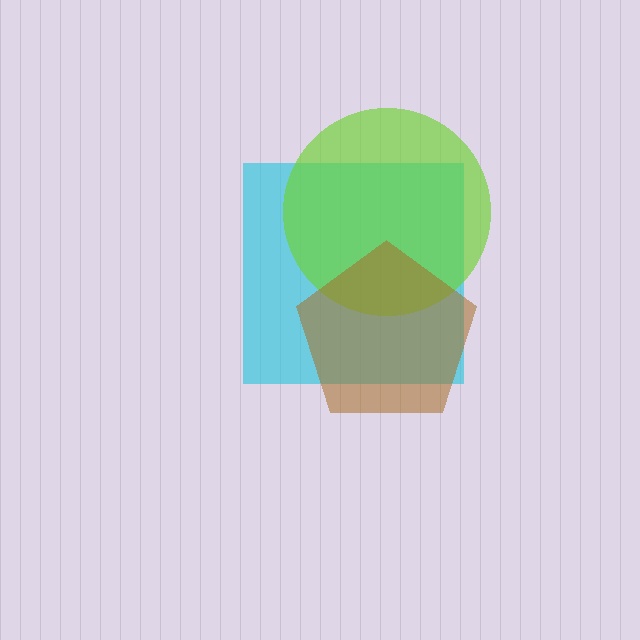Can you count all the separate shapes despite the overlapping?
Yes, there are 3 separate shapes.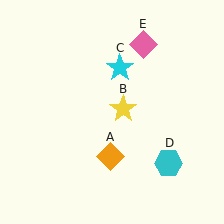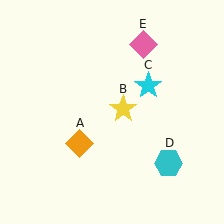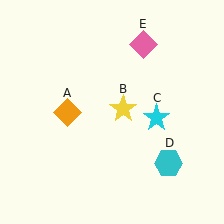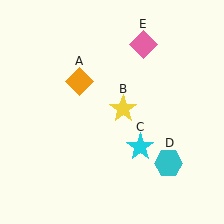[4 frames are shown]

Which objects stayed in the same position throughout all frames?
Yellow star (object B) and cyan hexagon (object D) and pink diamond (object E) remained stationary.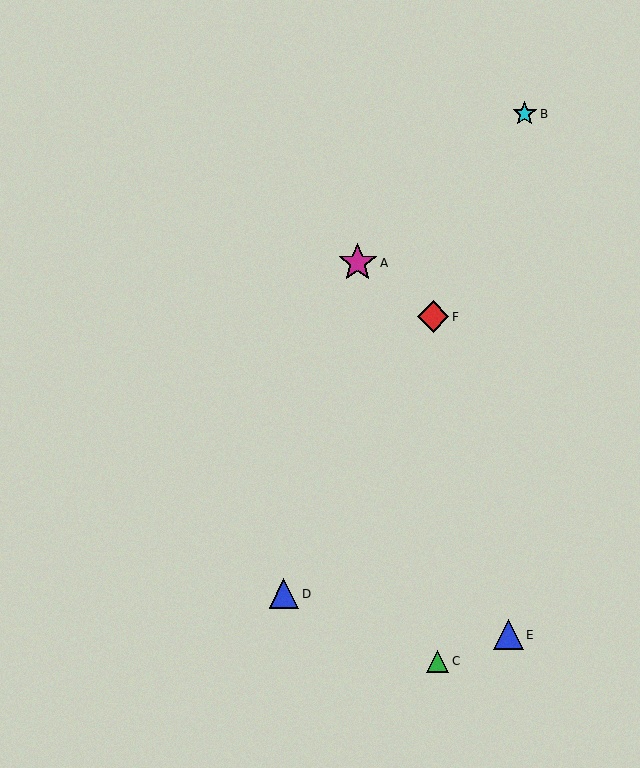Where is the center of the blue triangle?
The center of the blue triangle is at (284, 594).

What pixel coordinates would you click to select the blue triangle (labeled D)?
Click at (284, 594) to select the blue triangle D.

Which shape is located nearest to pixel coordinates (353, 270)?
The magenta star (labeled A) at (358, 263) is nearest to that location.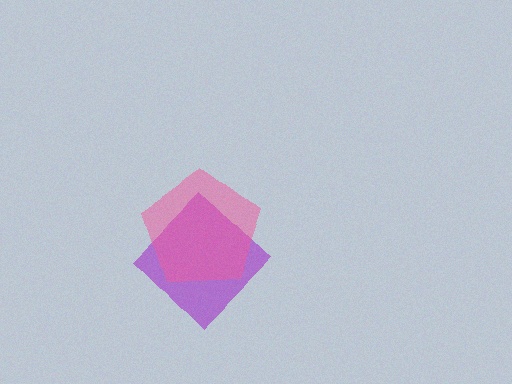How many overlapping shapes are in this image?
There are 2 overlapping shapes in the image.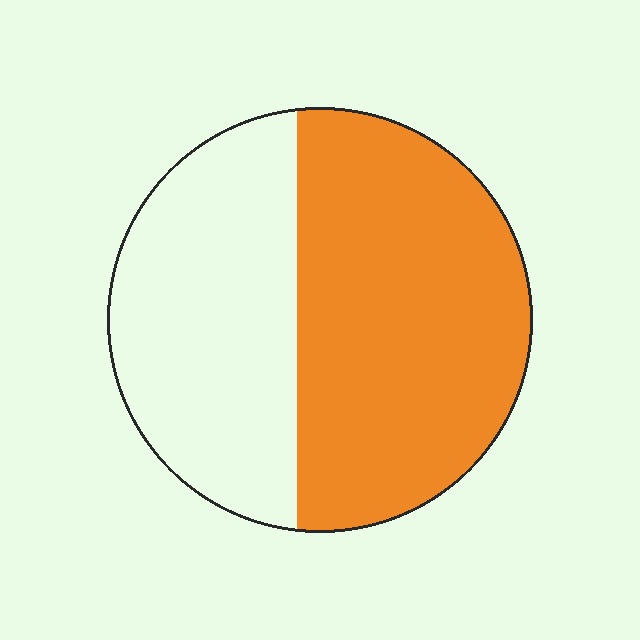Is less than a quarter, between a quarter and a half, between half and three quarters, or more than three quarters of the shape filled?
Between half and three quarters.